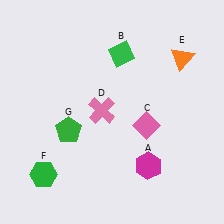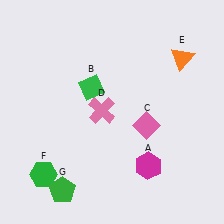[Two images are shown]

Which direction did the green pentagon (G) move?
The green pentagon (G) moved down.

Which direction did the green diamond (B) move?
The green diamond (B) moved down.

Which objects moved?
The objects that moved are: the green diamond (B), the green pentagon (G).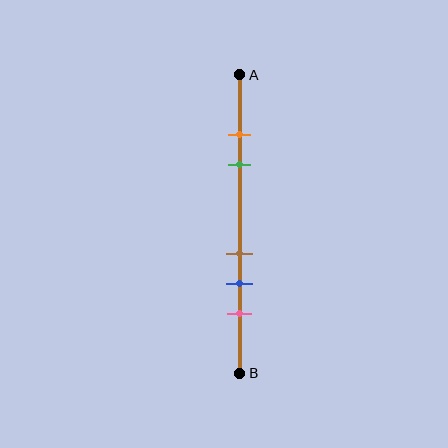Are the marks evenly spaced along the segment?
No, the marks are not evenly spaced.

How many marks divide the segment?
There are 5 marks dividing the segment.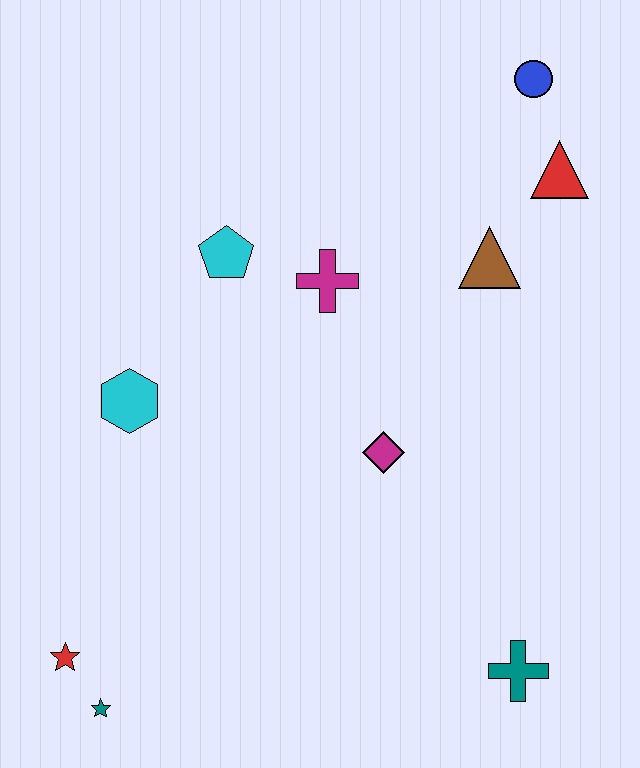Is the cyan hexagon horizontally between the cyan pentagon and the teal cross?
No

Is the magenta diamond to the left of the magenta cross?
No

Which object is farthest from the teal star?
The blue circle is farthest from the teal star.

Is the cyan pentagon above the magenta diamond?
Yes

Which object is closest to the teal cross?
The magenta diamond is closest to the teal cross.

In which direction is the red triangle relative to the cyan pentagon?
The red triangle is to the right of the cyan pentagon.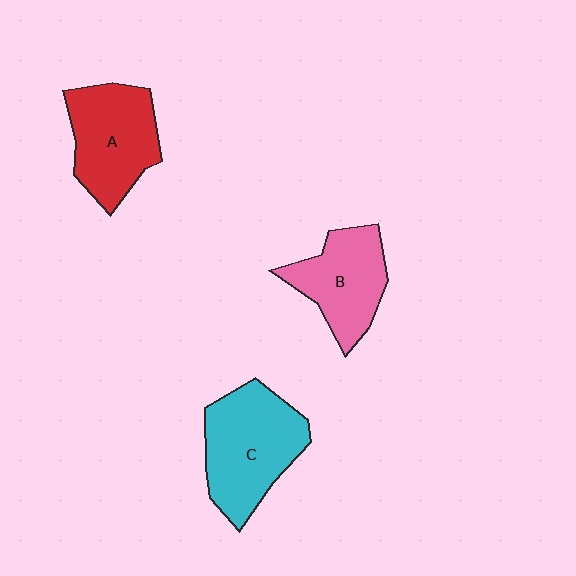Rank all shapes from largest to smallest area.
From largest to smallest: C (cyan), A (red), B (pink).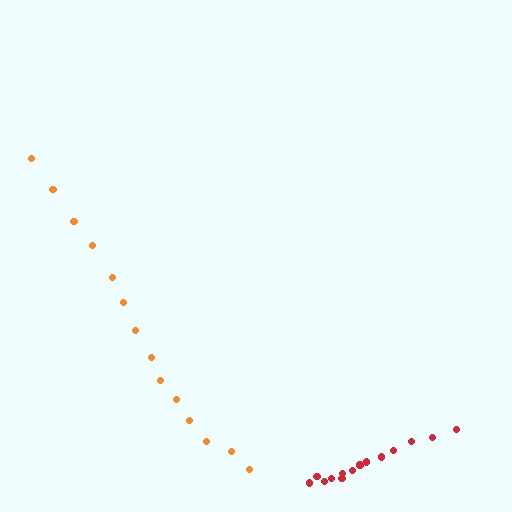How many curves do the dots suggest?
There are 2 distinct paths.